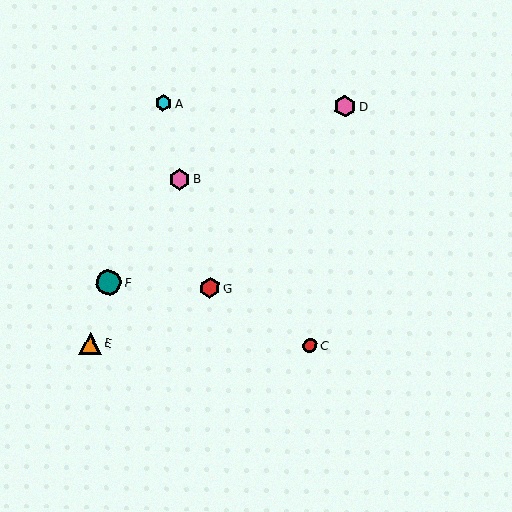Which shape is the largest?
The teal circle (labeled F) is the largest.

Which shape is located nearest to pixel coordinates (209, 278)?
The red hexagon (labeled G) at (210, 288) is nearest to that location.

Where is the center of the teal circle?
The center of the teal circle is at (109, 282).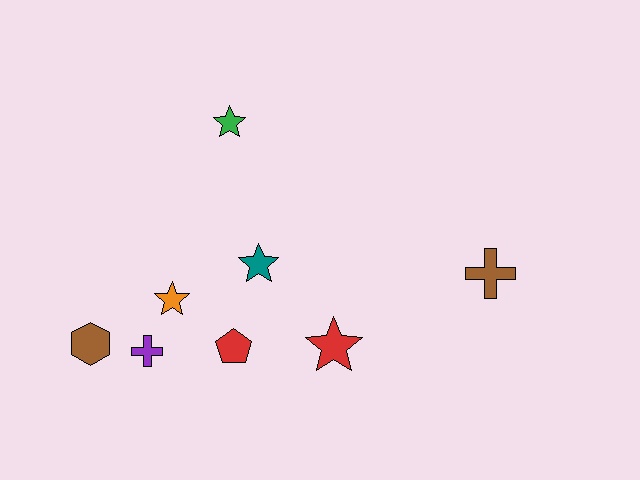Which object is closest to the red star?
The red pentagon is closest to the red star.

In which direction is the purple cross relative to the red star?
The purple cross is to the left of the red star.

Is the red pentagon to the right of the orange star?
Yes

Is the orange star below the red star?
No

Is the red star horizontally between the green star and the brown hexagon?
No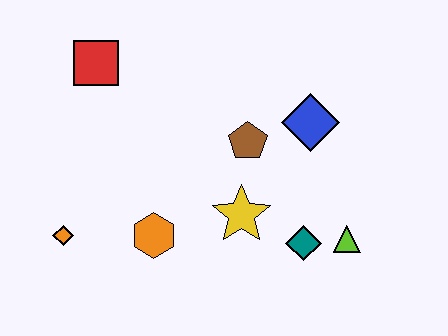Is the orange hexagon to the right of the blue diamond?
No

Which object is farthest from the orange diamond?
The lime triangle is farthest from the orange diamond.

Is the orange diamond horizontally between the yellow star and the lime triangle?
No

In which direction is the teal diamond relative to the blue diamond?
The teal diamond is below the blue diamond.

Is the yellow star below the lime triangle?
No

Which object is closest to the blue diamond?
The brown pentagon is closest to the blue diamond.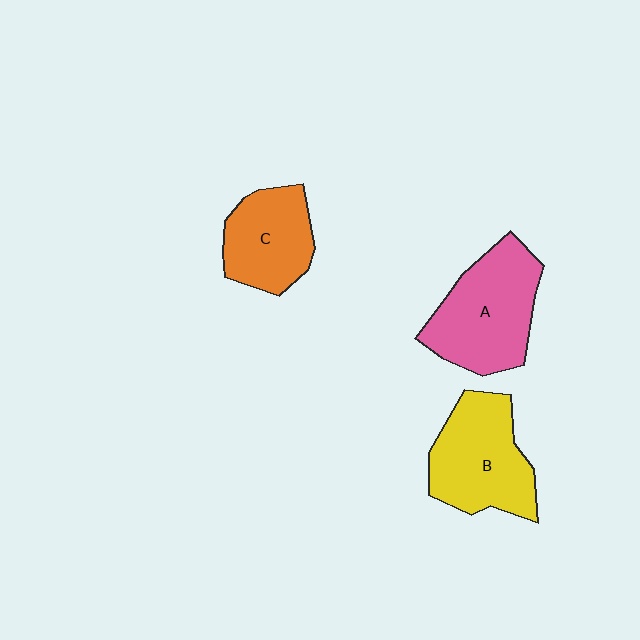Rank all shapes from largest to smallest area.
From largest to smallest: A (pink), B (yellow), C (orange).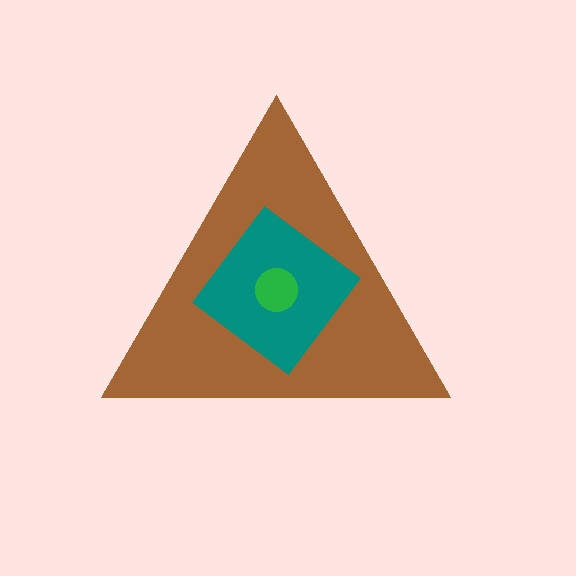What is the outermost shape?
The brown triangle.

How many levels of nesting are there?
3.